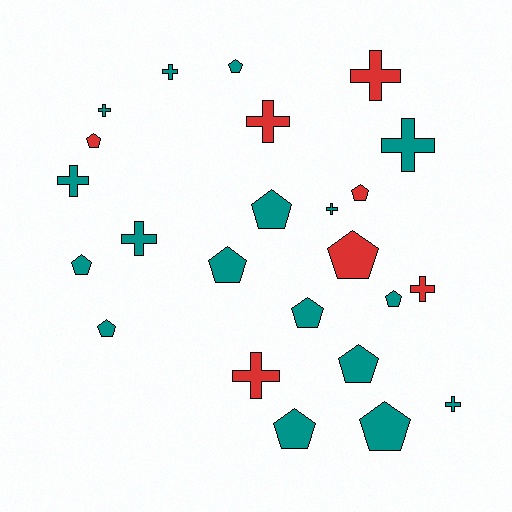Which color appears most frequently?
Teal, with 17 objects.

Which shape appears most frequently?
Pentagon, with 13 objects.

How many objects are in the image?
There are 24 objects.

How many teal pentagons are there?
There are 10 teal pentagons.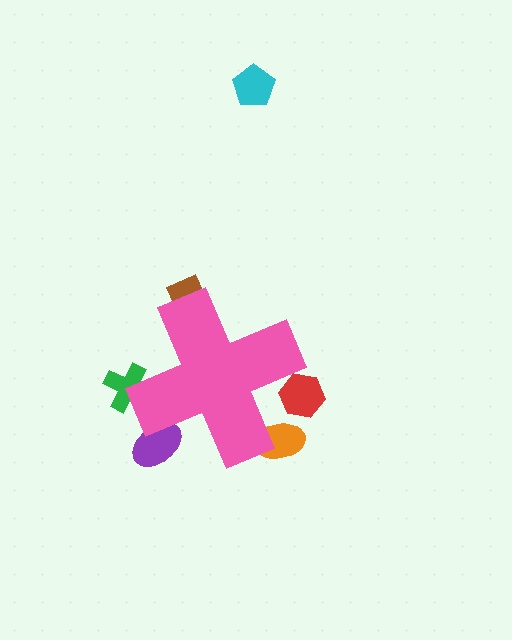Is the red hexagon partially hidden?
Yes, the red hexagon is partially hidden behind the pink cross.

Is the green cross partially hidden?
Yes, the green cross is partially hidden behind the pink cross.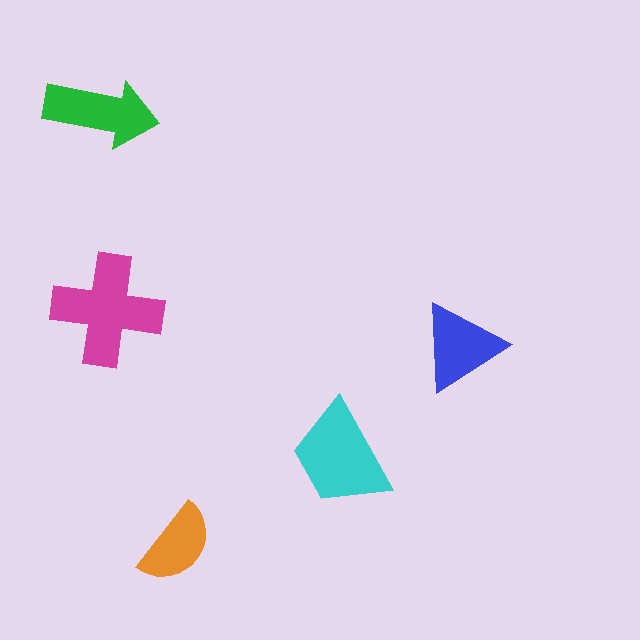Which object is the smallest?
The orange semicircle.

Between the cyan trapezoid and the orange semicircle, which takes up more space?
The cyan trapezoid.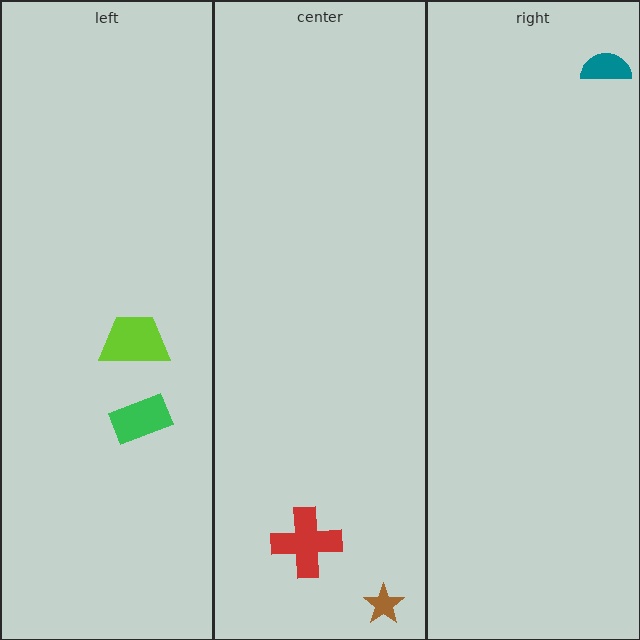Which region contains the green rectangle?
The left region.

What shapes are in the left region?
The lime trapezoid, the green rectangle.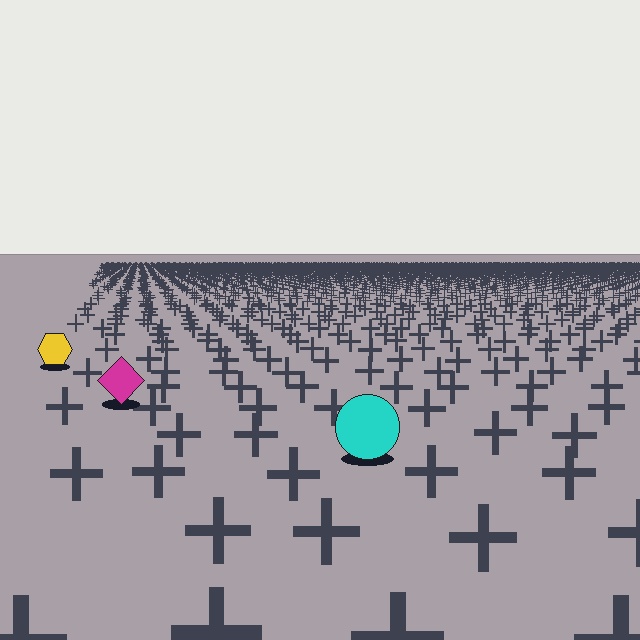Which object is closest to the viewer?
The cyan circle is closest. The texture marks near it are larger and more spread out.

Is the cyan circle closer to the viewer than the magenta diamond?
Yes. The cyan circle is closer — you can tell from the texture gradient: the ground texture is coarser near it.